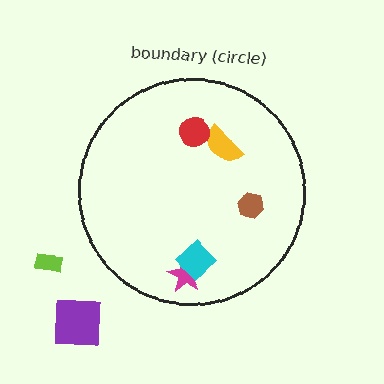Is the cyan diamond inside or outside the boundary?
Inside.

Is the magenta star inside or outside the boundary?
Inside.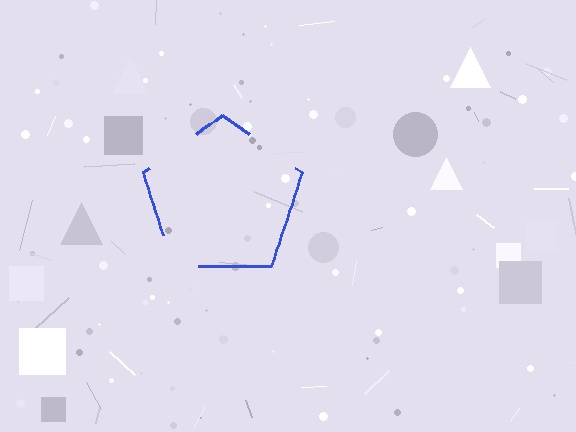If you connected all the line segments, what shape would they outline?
They would outline a pentagon.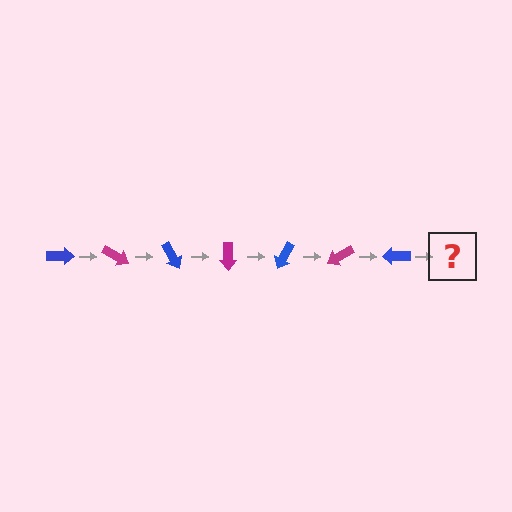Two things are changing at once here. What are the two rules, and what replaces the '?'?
The two rules are that it rotates 30 degrees each step and the color cycles through blue and magenta. The '?' should be a magenta arrow, rotated 210 degrees from the start.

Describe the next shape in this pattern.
It should be a magenta arrow, rotated 210 degrees from the start.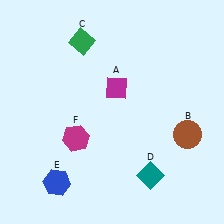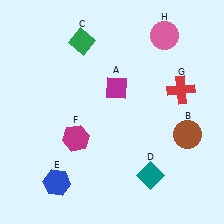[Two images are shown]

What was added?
A red cross (G), a pink circle (H) were added in Image 2.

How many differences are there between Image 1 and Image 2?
There are 2 differences between the two images.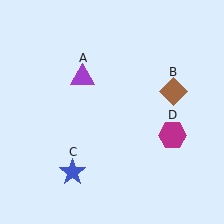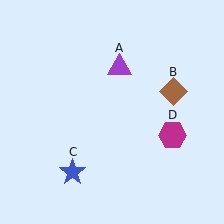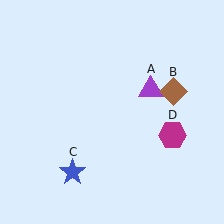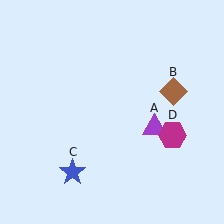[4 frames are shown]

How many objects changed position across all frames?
1 object changed position: purple triangle (object A).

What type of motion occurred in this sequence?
The purple triangle (object A) rotated clockwise around the center of the scene.